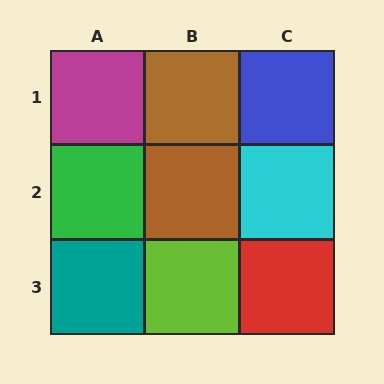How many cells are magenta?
1 cell is magenta.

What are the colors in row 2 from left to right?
Green, brown, cyan.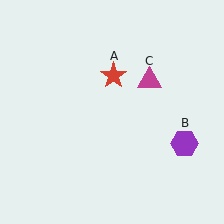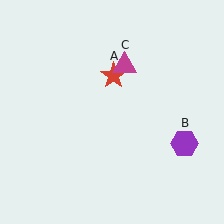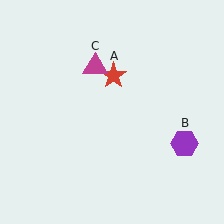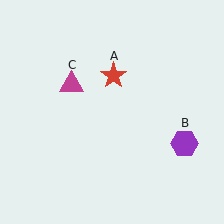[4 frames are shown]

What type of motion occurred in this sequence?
The magenta triangle (object C) rotated counterclockwise around the center of the scene.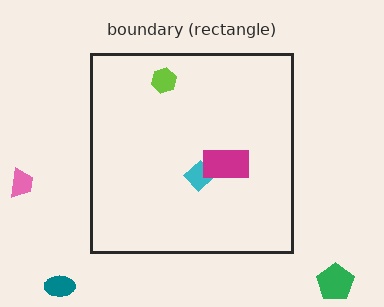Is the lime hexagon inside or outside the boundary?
Inside.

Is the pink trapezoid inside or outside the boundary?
Outside.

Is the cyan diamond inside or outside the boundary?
Inside.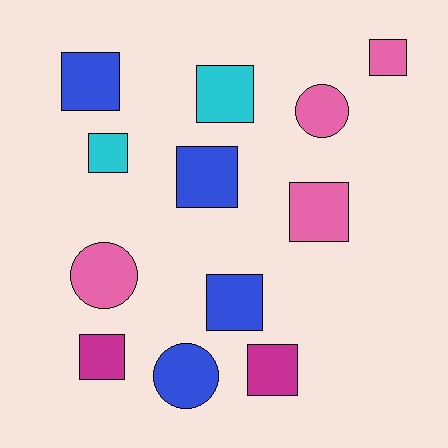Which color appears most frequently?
Blue, with 4 objects.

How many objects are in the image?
There are 12 objects.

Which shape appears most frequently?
Square, with 9 objects.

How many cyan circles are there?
There are no cyan circles.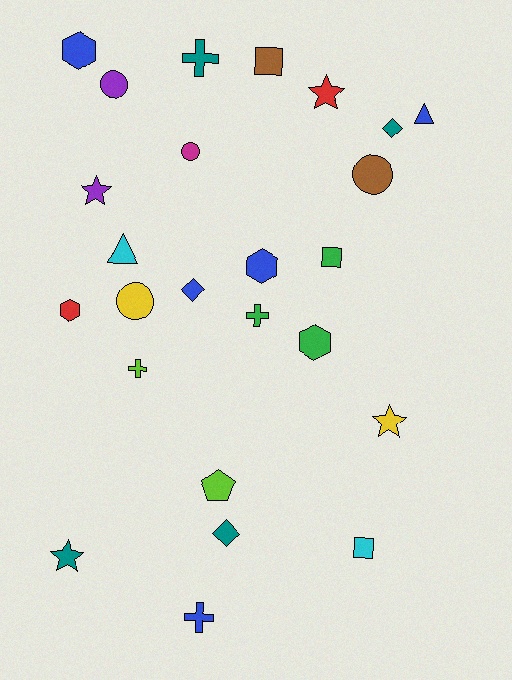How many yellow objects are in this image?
There are 2 yellow objects.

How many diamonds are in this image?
There are 3 diamonds.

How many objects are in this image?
There are 25 objects.